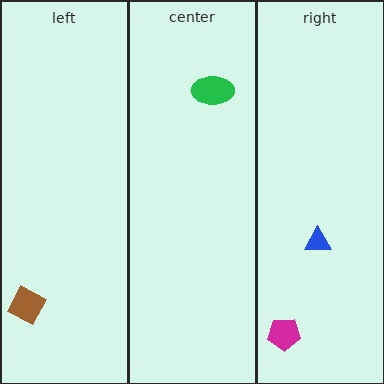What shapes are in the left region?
The brown diamond.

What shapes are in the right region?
The blue triangle, the magenta pentagon.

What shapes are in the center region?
The green ellipse.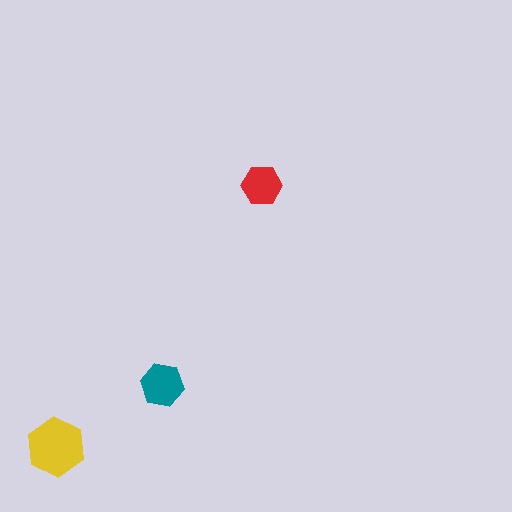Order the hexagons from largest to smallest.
the yellow one, the teal one, the red one.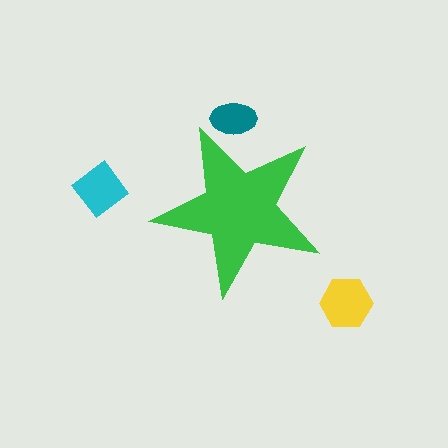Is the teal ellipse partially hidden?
Yes, the teal ellipse is partially hidden behind the green star.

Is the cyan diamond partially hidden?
No, the cyan diamond is fully visible.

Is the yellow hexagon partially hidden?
No, the yellow hexagon is fully visible.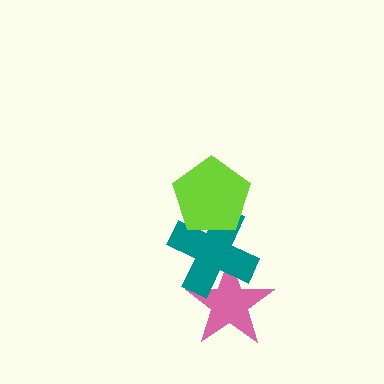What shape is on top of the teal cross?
The lime pentagon is on top of the teal cross.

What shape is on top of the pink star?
The teal cross is on top of the pink star.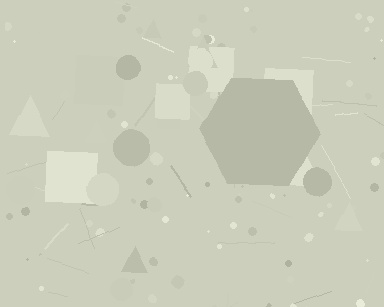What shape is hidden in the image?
A hexagon is hidden in the image.